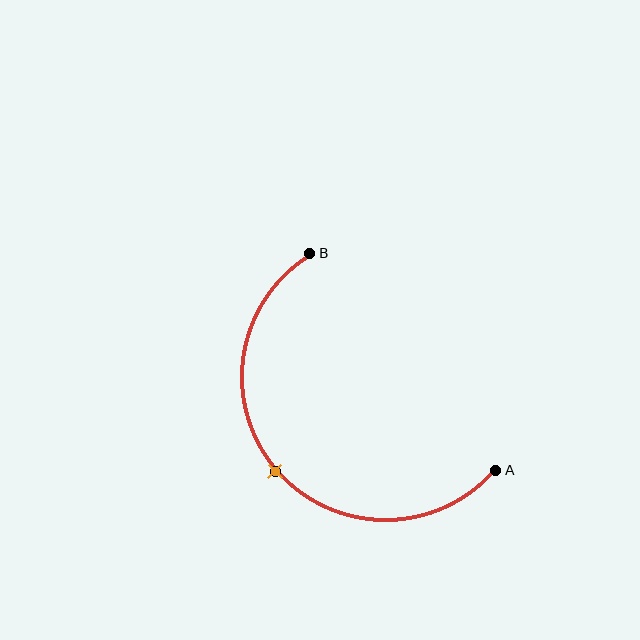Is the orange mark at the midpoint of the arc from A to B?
Yes. The orange mark lies on the arc at equal arc-length from both A and B — it is the arc midpoint.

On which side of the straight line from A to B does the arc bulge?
The arc bulges below and to the left of the straight line connecting A and B.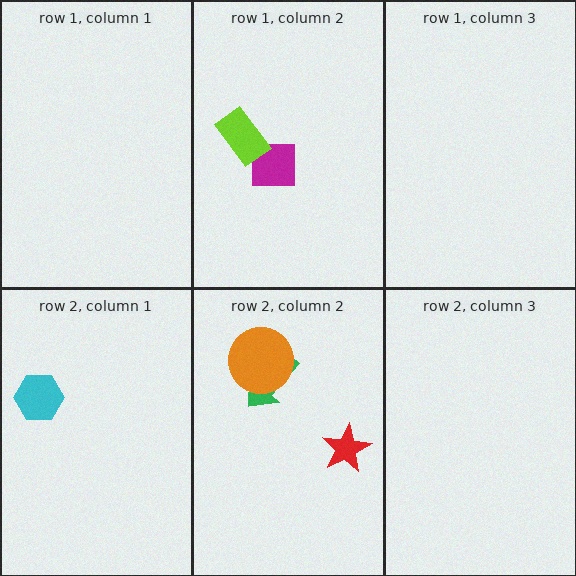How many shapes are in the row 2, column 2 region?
3.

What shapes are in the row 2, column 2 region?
The green arrow, the red star, the orange circle.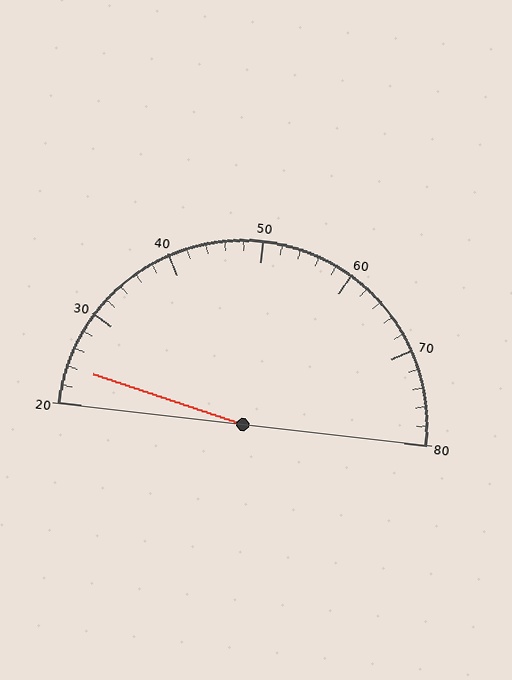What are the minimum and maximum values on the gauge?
The gauge ranges from 20 to 80.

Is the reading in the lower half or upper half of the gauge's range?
The reading is in the lower half of the range (20 to 80).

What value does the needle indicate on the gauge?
The needle indicates approximately 24.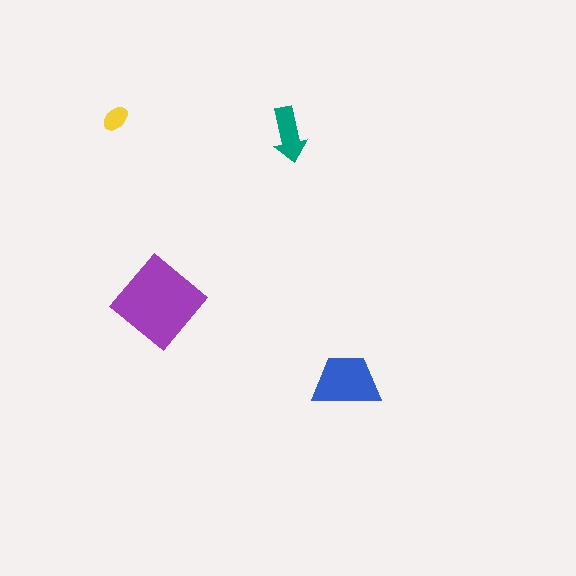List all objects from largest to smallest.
The purple diamond, the blue trapezoid, the teal arrow, the yellow ellipse.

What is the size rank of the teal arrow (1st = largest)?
3rd.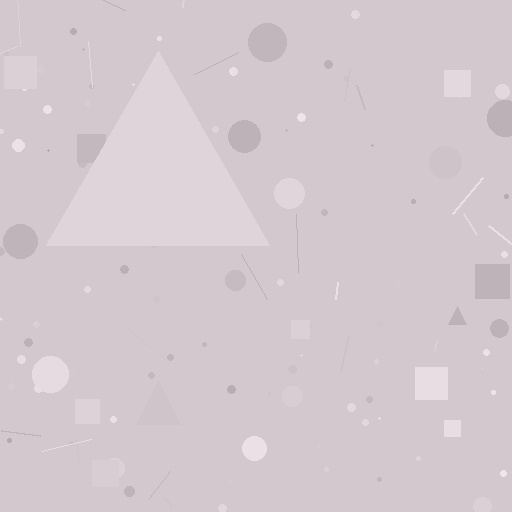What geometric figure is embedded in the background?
A triangle is embedded in the background.